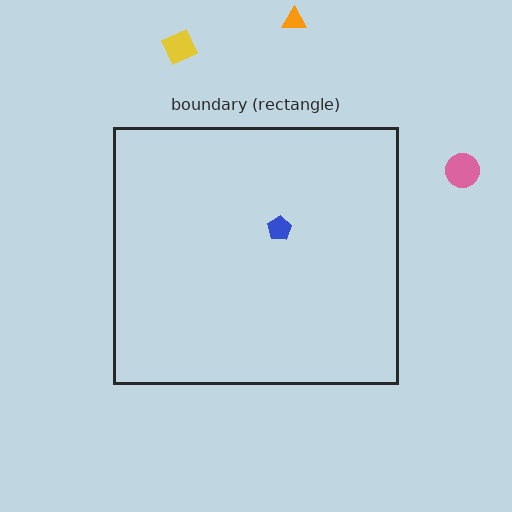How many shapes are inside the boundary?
1 inside, 3 outside.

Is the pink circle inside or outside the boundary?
Outside.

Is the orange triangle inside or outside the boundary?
Outside.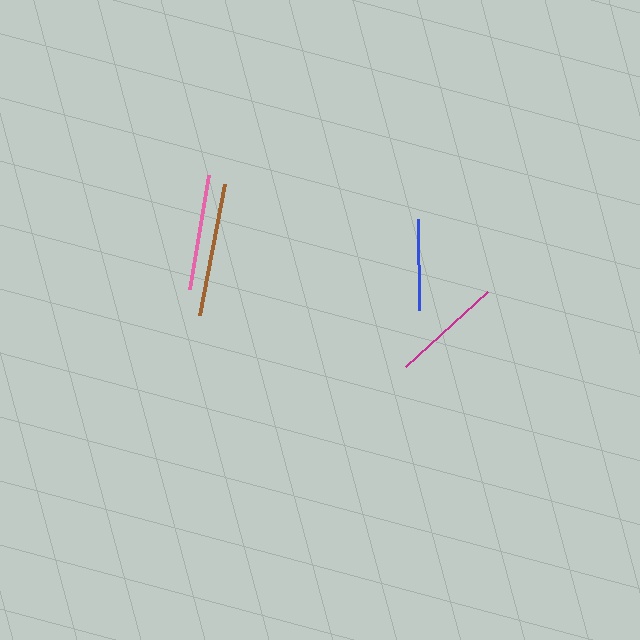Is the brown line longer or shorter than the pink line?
The brown line is longer than the pink line.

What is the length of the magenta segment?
The magenta segment is approximately 111 pixels long.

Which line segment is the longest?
The brown line is the longest at approximately 134 pixels.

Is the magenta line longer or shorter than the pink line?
The pink line is longer than the magenta line.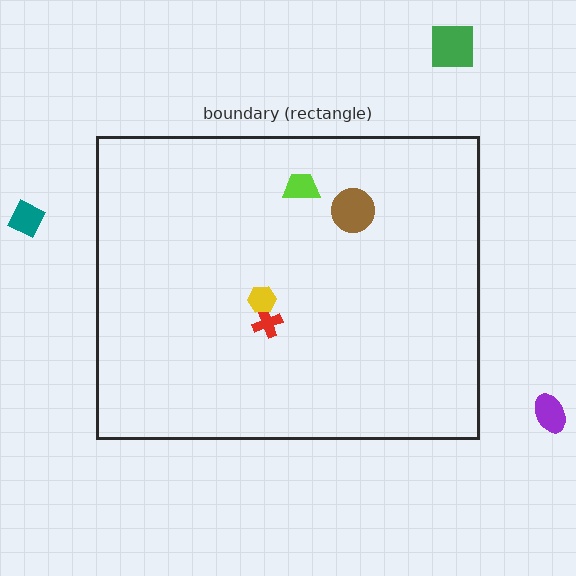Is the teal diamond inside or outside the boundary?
Outside.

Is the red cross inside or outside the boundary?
Inside.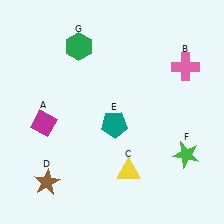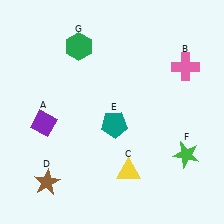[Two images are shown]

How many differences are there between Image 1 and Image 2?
There is 1 difference between the two images.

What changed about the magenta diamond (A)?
In Image 1, A is magenta. In Image 2, it changed to purple.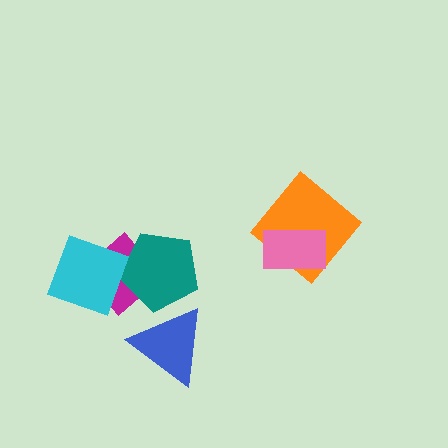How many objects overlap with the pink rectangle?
1 object overlaps with the pink rectangle.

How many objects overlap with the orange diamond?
1 object overlaps with the orange diamond.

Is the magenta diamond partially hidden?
Yes, it is partially covered by another shape.